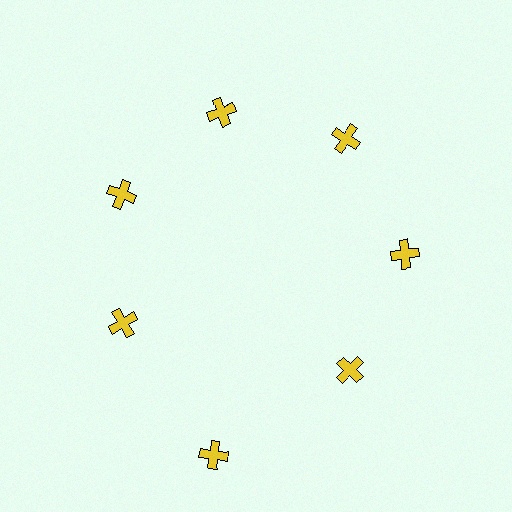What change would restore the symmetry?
The symmetry would be restored by moving it inward, back onto the ring so that all 7 crosses sit at equal angles and equal distance from the center.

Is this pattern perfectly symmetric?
No. The 7 yellow crosses are arranged in a ring, but one element near the 6 o'clock position is pushed outward from the center, breaking the 7-fold rotational symmetry.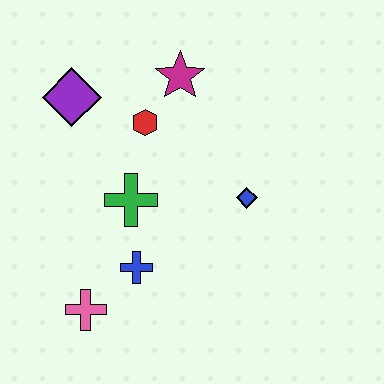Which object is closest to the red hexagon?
The magenta star is closest to the red hexagon.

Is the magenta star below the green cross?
No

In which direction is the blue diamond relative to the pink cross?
The blue diamond is to the right of the pink cross.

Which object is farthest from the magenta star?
The pink cross is farthest from the magenta star.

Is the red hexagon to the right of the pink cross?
Yes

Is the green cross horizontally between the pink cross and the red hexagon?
Yes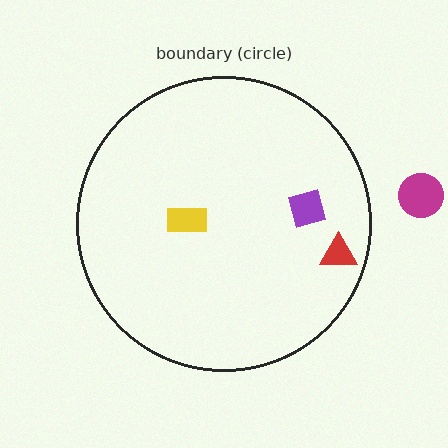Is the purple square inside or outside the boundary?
Inside.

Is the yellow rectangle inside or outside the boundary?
Inside.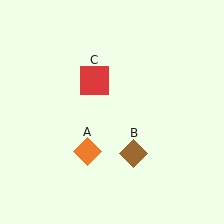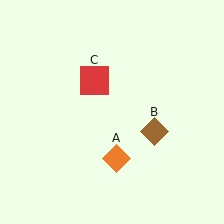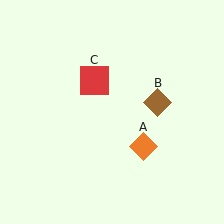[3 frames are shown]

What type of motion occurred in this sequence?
The orange diamond (object A), brown diamond (object B) rotated counterclockwise around the center of the scene.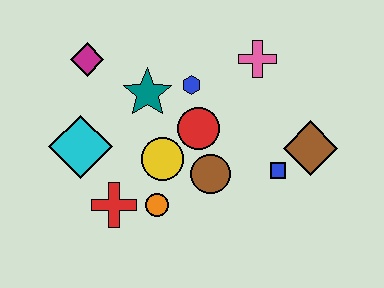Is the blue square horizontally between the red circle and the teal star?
No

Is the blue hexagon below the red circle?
No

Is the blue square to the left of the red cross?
No